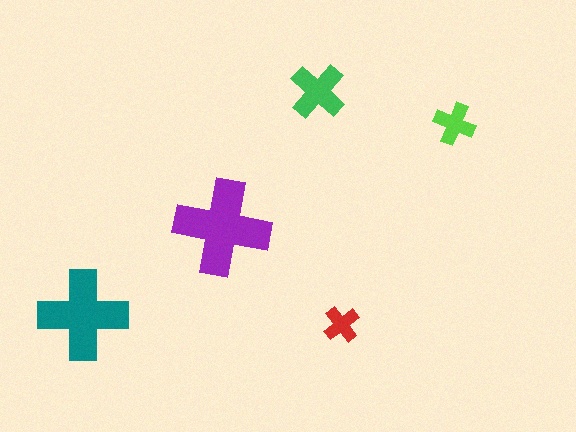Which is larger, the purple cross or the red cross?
The purple one.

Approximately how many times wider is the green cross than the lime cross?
About 1.5 times wider.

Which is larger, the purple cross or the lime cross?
The purple one.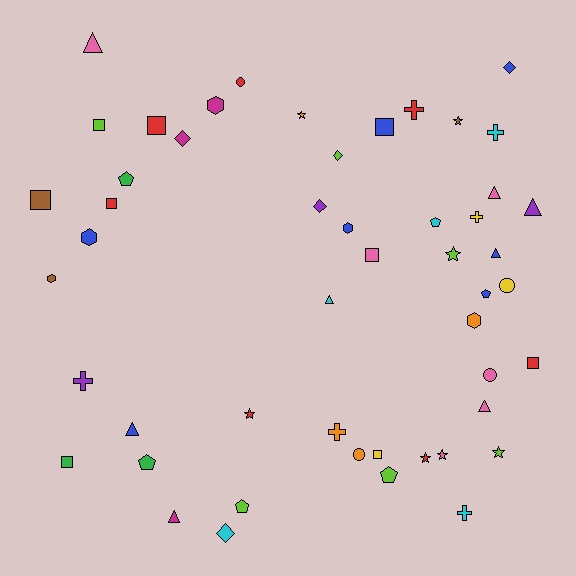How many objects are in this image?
There are 50 objects.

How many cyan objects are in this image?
There are 5 cyan objects.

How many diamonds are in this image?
There are 5 diamonds.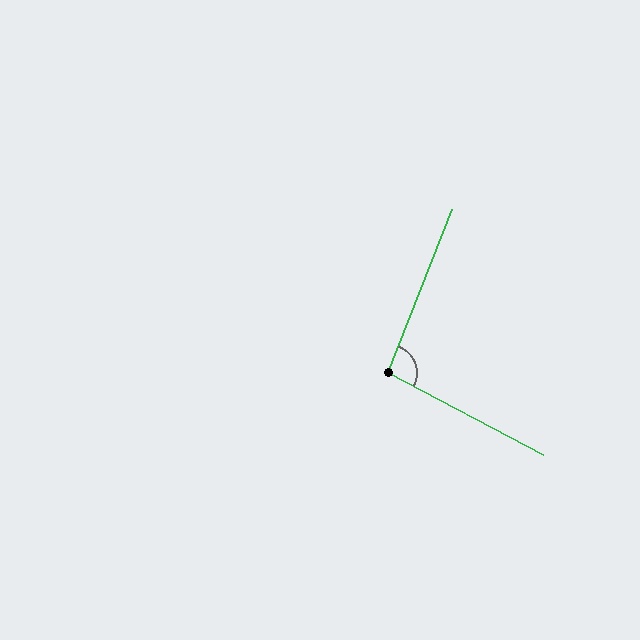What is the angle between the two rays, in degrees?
Approximately 97 degrees.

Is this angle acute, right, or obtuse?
It is obtuse.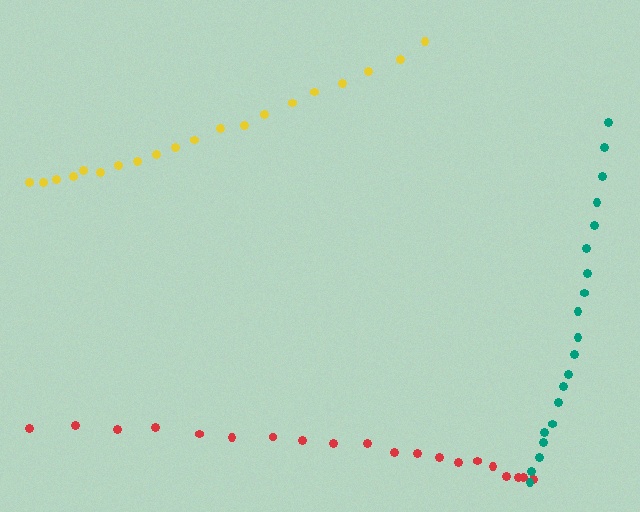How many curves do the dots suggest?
There are 3 distinct paths.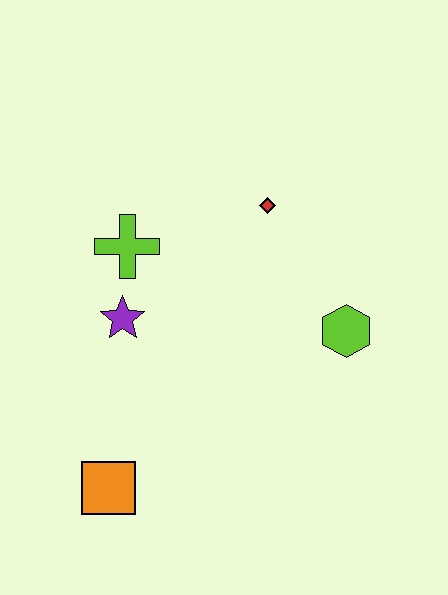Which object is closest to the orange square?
The purple star is closest to the orange square.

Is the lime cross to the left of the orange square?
No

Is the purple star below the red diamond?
Yes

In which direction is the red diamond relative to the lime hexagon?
The red diamond is above the lime hexagon.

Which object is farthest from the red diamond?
The orange square is farthest from the red diamond.